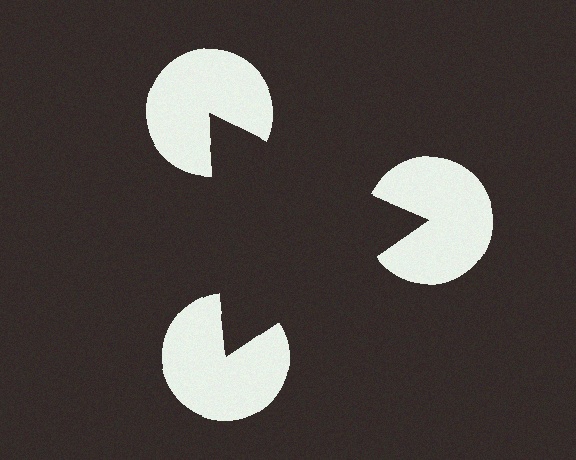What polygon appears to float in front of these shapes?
An illusory triangle — its edges are inferred from the aligned wedge cuts in the pac-man discs, not physically drawn.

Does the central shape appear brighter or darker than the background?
It typically appears slightly darker than the background, even though no actual brightness change is drawn.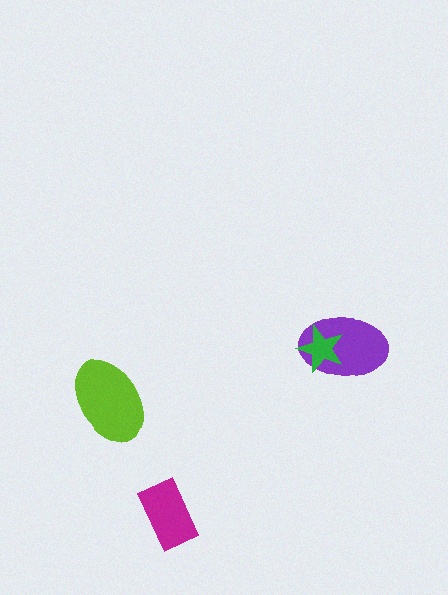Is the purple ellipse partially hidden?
Yes, it is partially covered by another shape.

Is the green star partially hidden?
No, no other shape covers it.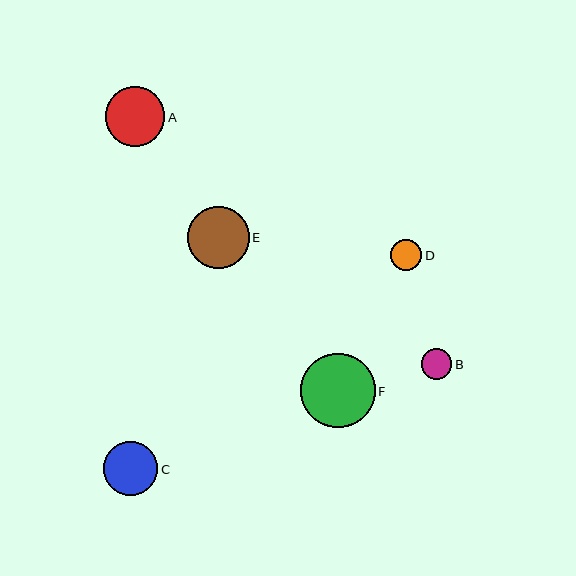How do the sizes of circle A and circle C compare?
Circle A and circle C are approximately the same size.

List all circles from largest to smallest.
From largest to smallest: F, E, A, C, D, B.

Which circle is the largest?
Circle F is the largest with a size of approximately 75 pixels.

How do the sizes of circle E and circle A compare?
Circle E and circle A are approximately the same size.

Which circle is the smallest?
Circle B is the smallest with a size of approximately 31 pixels.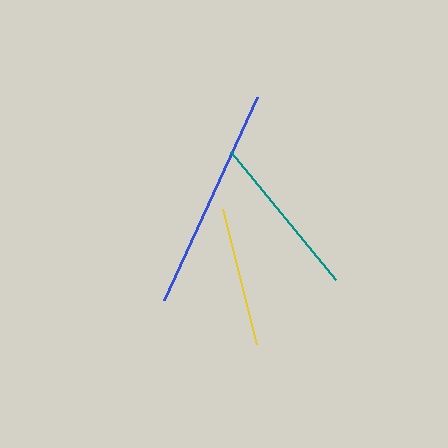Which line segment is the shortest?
The yellow line is the shortest at approximately 139 pixels.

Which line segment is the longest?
The blue line is the longest at approximately 224 pixels.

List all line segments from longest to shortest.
From longest to shortest: blue, teal, yellow.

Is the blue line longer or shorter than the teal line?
The blue line is longer than the teal line.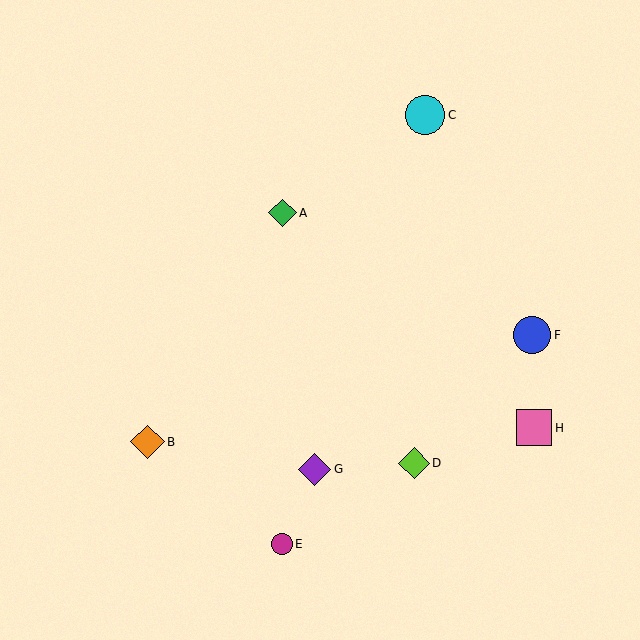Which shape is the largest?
The cyan circle (labeled C) is the largest.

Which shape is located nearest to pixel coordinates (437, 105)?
The cyan circle (labeled C) at (425, 115) is nearest to that location.